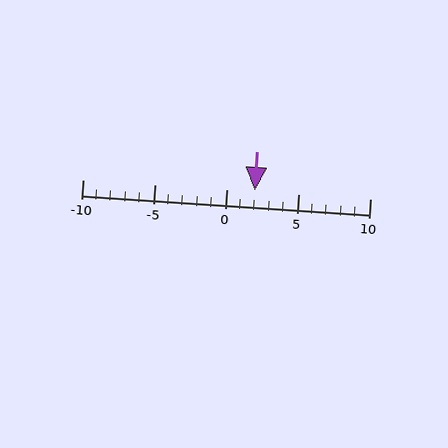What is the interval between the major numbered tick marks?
The major tick marks are spaced 5 units apart.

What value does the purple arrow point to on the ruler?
The purple arrow points to approximately 2.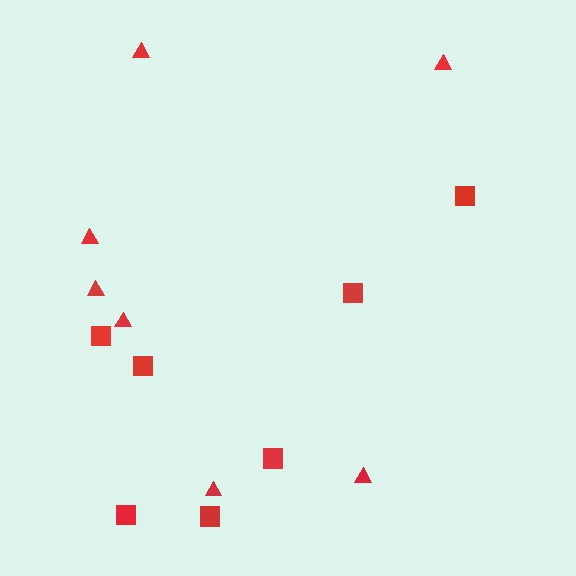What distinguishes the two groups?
There are 2 groups: one group of triangles (7) and one group of squares (7).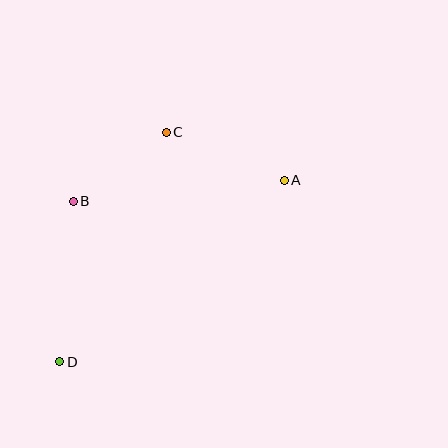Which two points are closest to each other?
Points B and C are closest to each other.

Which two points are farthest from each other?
Points A and D are farthest from each other.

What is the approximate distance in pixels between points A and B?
The distance between A and B is approximately 212 pixels.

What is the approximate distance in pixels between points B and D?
The distance between B and D is approximately 161 pixels.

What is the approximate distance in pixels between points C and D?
The distance between C and D is approximately 253 pixels.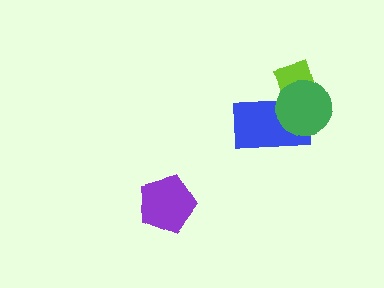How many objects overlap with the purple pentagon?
0 objects overlap with the purple pentagon.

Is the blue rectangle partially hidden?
Yes, it is partially covered by another shape.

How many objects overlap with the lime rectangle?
2 objects overlap with the lime rectangle.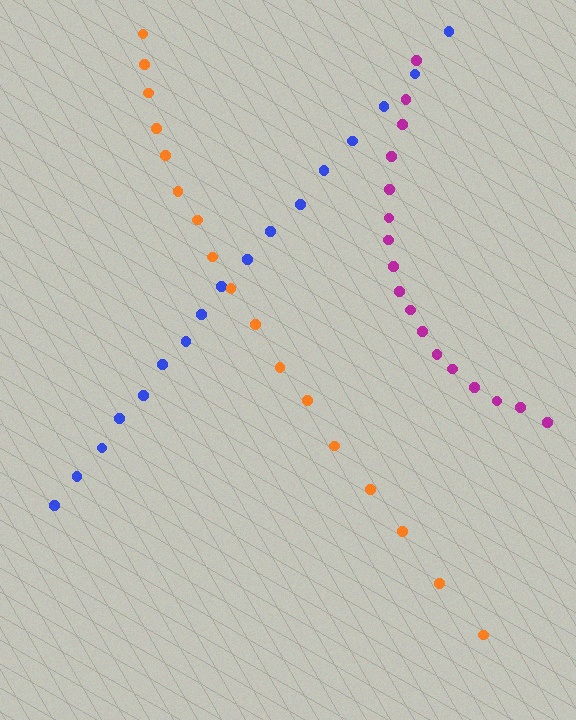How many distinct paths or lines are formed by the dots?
There are 3 distinct paths.